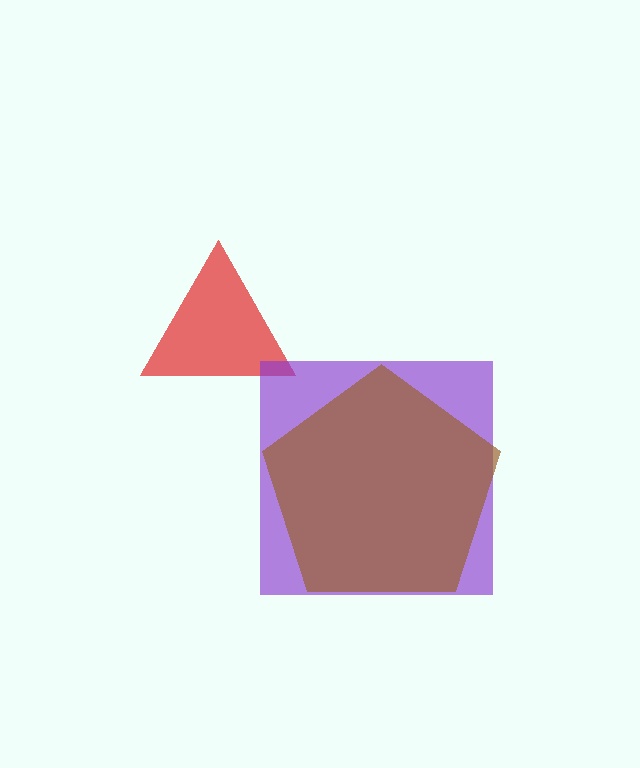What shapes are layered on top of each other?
The layered shapes are: a red triangle, a purple square, a brown pentagon.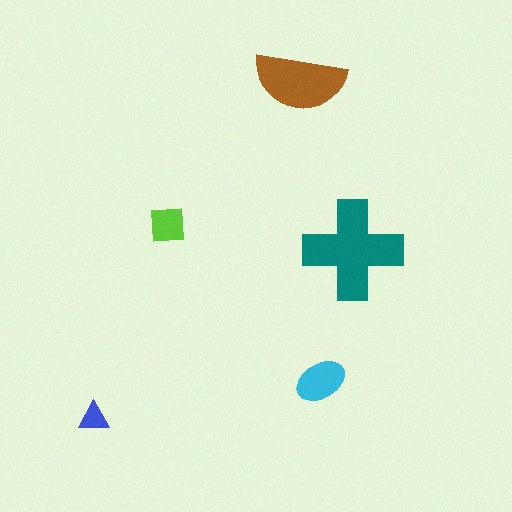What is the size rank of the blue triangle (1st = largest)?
5th.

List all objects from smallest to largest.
The blue triangle, the lime square, the cyan ellipse, the brown semicircle, the teal cross.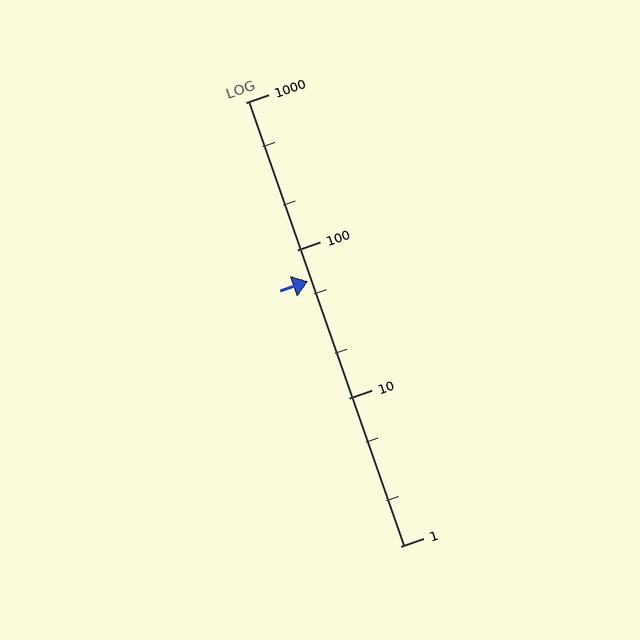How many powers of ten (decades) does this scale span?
The scale spans 3 decades, from 1 to 1000.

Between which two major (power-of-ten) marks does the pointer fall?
The pointer is between 10 and 100.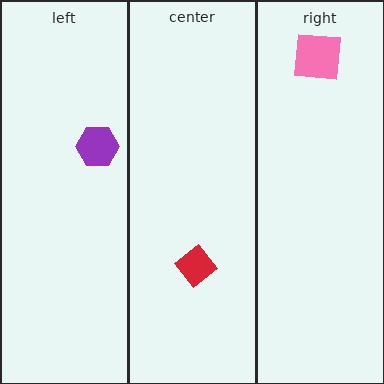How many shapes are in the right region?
1.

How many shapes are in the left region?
1.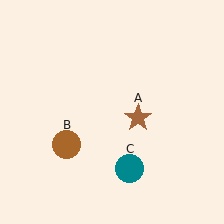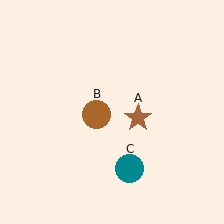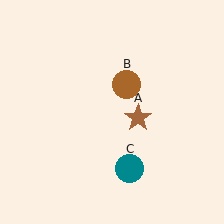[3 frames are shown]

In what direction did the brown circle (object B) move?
The brown circle (object B) moved up and to the right.